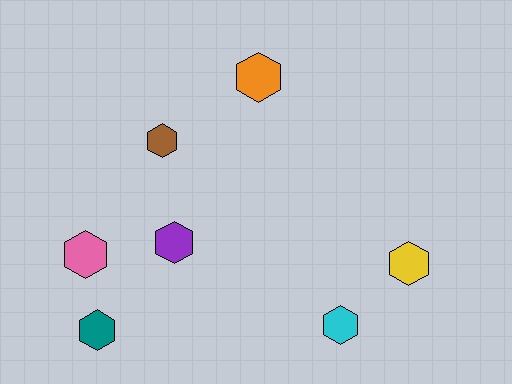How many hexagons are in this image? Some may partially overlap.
There are 7 hexagons.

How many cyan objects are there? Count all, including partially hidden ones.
There is 1 cyan object.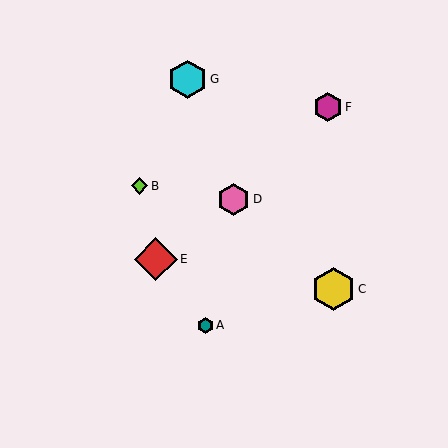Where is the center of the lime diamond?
The center of the lime diamond is at (140, 186).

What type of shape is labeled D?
Shape D is a pink hexagon.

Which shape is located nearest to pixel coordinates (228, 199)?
The pink hexagon (labeled D) at (233, 199) is nearest to that location.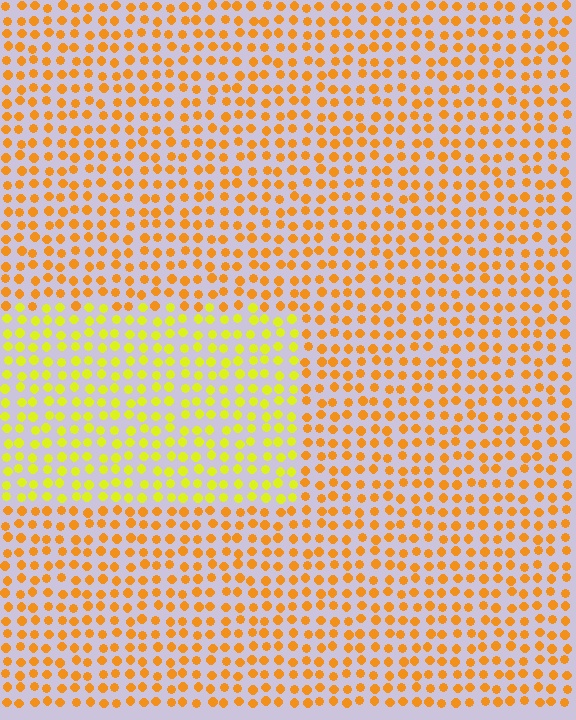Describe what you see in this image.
The image is filled with small orange elements in a uniform arrangement. A rectangle-shaped region is visible where the elements are tinted to a slightly different hue, forming a subtle color boundary.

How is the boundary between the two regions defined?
The boundary is defined purely by a slight shift in hue (about 34 degrees). Spacing, size, and orientation are identical on both sides.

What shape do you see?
I see a rectangle.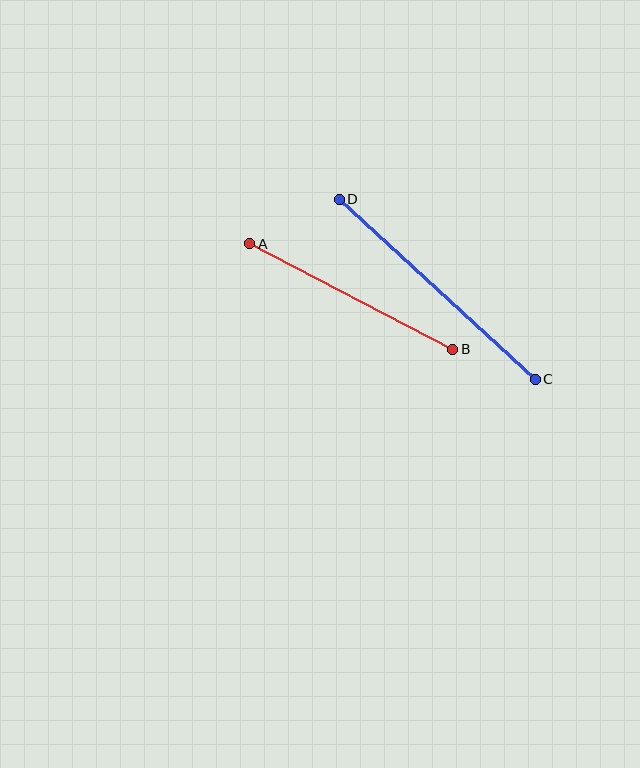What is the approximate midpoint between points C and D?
The midpoint is at approximately (437, 289) pixels.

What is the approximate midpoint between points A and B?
The midpoint is at approximately (351, 297) pixels.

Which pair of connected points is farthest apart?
Points C and D are farthest apart.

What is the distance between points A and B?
The distance is approximately 229 pixels.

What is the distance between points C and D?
The distance is approximately 266 pixels.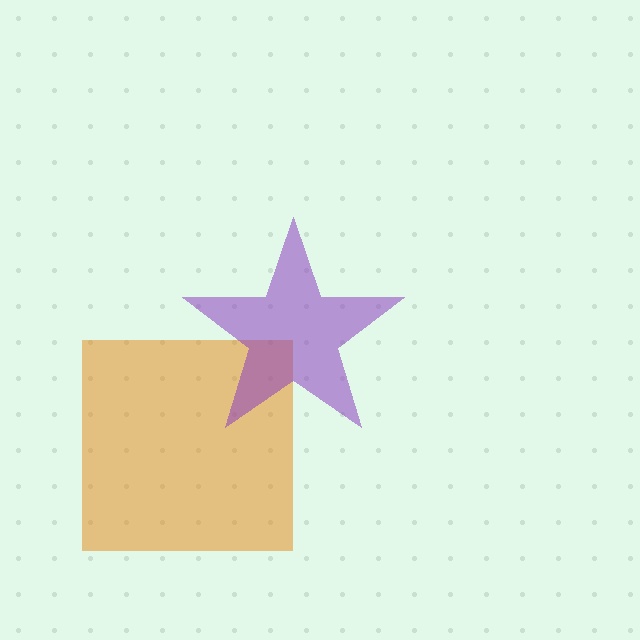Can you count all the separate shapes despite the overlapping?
Yes, there are 2 separate shapes.